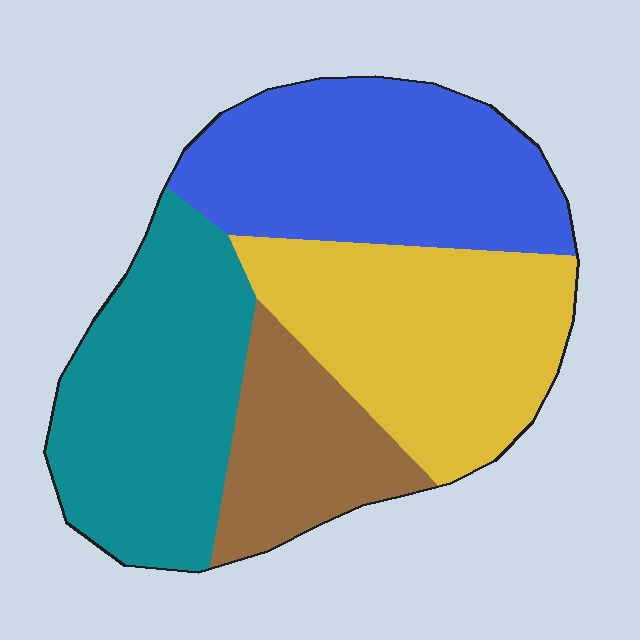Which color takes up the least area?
Brown, at roughly 15%.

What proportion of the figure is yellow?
Yellow takes up about one quarter (1/4) of the figure.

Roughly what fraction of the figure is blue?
Blue covers about 30% of the figure.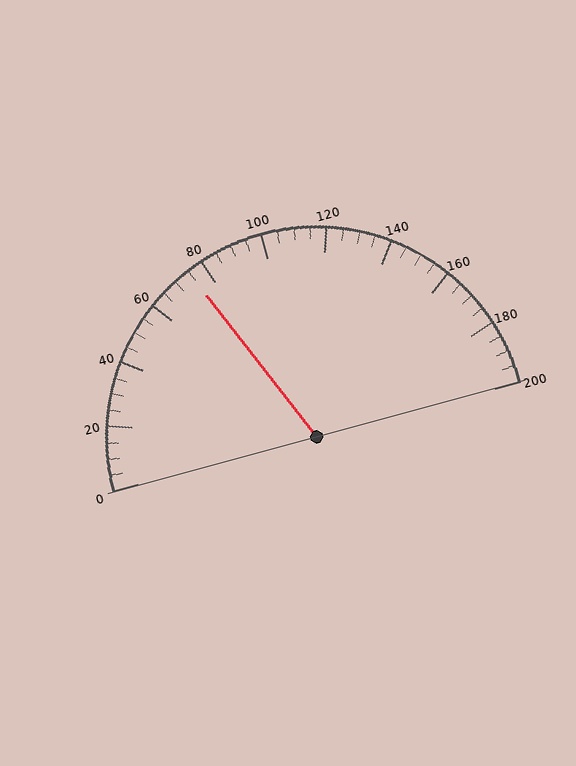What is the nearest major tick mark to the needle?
The nearest major tick mark is 80.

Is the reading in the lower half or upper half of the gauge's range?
The reading is in the lower half of the range (0 to 200).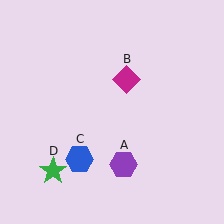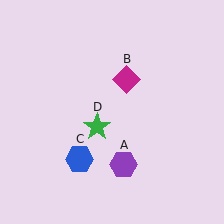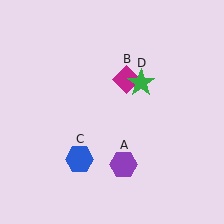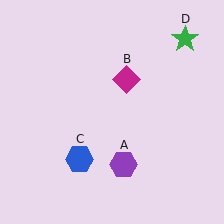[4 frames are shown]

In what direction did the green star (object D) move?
The green star (object D) moved up and to the right.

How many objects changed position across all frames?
1 object changed position: green star (object D).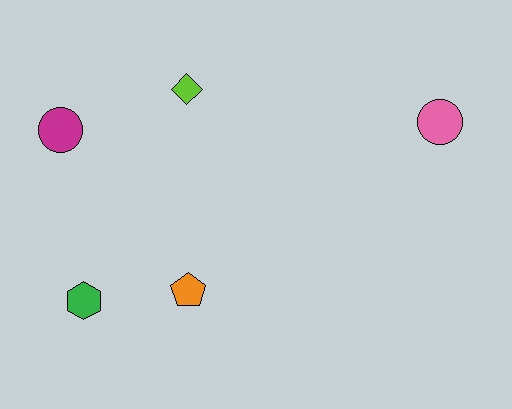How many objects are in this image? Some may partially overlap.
There are 5 objects.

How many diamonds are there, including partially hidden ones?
There is 1 diamond.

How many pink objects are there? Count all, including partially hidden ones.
There is 1 pink object.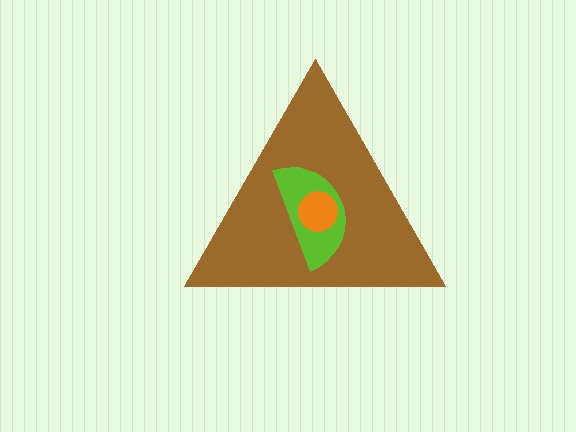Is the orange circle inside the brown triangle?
Yes.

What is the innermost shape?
The orange circle.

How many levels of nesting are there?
3.